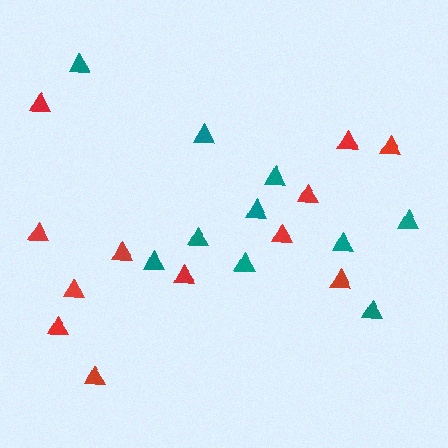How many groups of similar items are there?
There are 2 groups: one group of teal triangles (10) and one group of red triangles (12).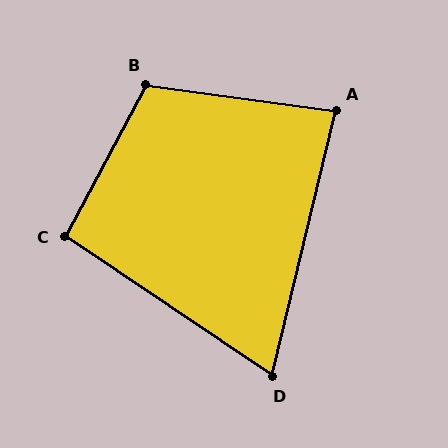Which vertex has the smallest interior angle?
D, at approximately 70 degrees.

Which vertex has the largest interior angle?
B, at approximately 110 degrees.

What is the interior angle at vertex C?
Approximately 96 degrees (obtuse).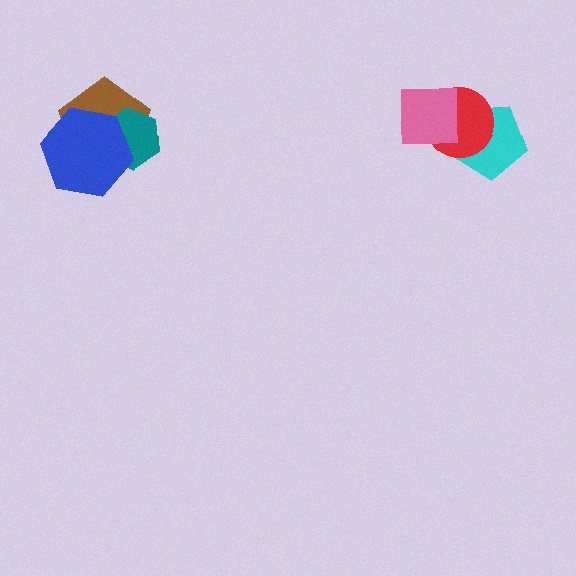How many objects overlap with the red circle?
2 objects overlap with the red circle.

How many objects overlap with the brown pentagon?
2 objects overlap with the brown pentagon.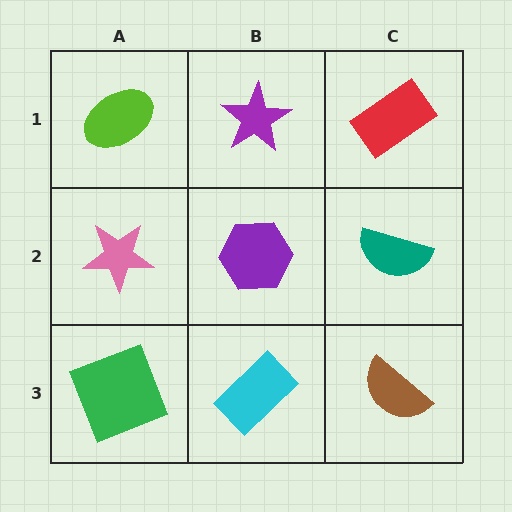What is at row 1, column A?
A lime ellipse.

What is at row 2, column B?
A purple hexagon.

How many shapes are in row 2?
3 shapes.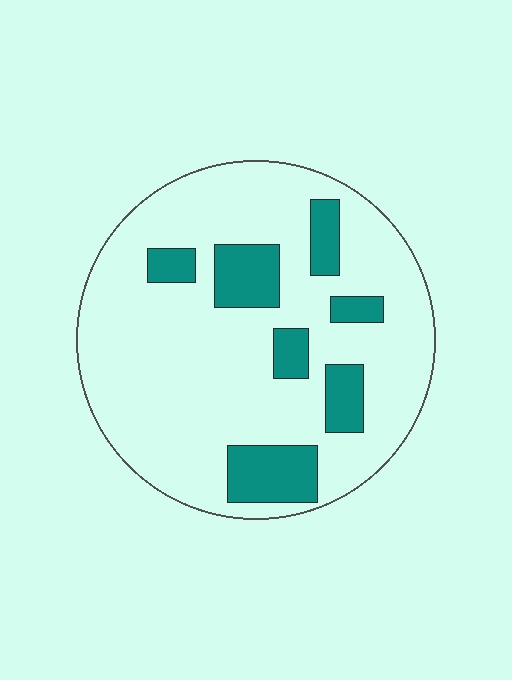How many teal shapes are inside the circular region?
7.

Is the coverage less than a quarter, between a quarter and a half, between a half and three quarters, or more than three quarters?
Less than a quarter.